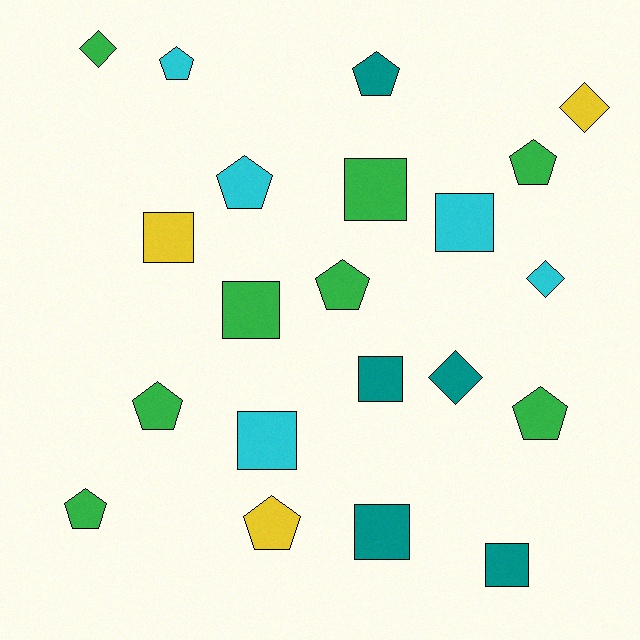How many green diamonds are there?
There is 1 green diamond.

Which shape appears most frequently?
Pentagon, with 9 objects.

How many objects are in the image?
There are 21 objects.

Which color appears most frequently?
Green, with 8 objects.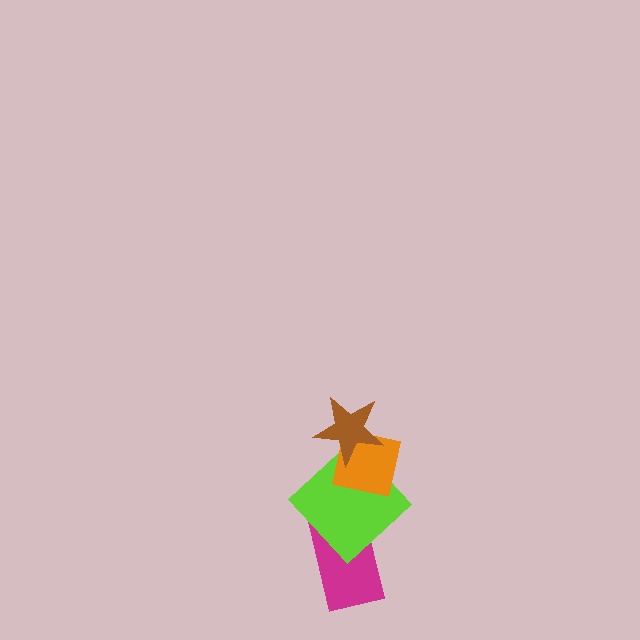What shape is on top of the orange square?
The brown star is on top of the orange square.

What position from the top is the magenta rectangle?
The magenta rectangle is 4th from the top.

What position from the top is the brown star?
The brown star is 1st from the top.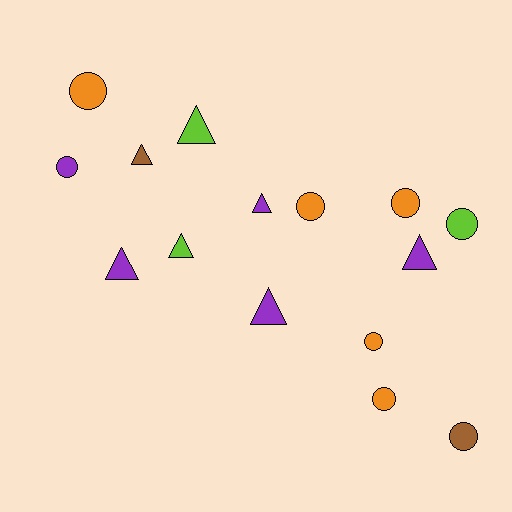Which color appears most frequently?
Purple, with 5 objects.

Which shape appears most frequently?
Circle, with 8 objects.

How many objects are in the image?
There are 15 objects.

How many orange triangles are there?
There are no orange triangles.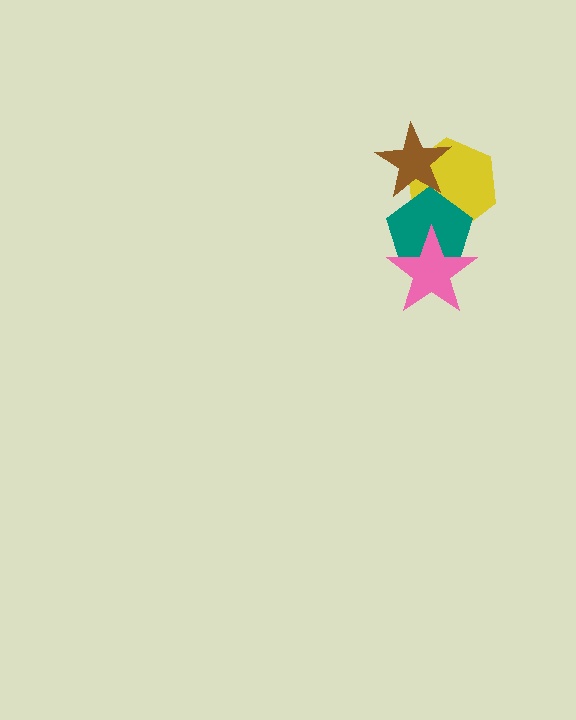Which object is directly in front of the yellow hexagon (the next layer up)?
The teal pentagon is directly in front of the yellow hexagon.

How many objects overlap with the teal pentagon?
3 objects overlap with the teal pentagon.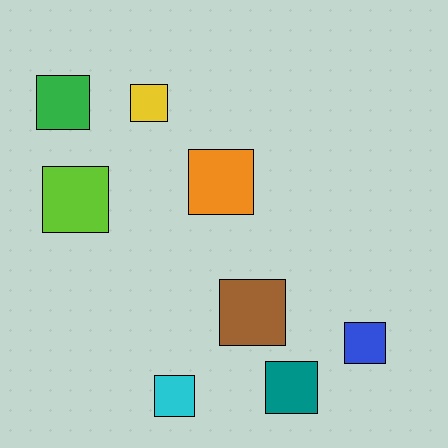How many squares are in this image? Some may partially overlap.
There are 8 squares.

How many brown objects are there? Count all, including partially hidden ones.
There is 1 brown object.